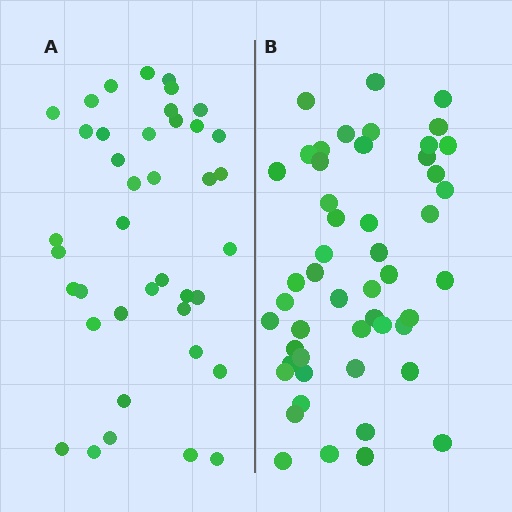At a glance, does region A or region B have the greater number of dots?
Region B (the right region) has more dots.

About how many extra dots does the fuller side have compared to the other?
Region B has roughly 10 or so more dots than region A.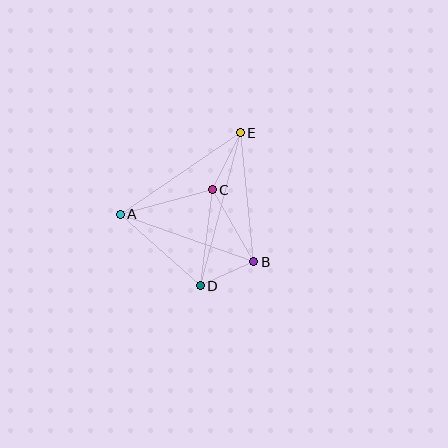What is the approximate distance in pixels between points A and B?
The distance between A and B is approximately 142 pixels.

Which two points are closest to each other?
Points B and D are closest to each other.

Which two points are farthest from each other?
Points D and E are farthest from each other.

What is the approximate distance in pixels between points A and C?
The distance between A and C is approximately 96 pixels.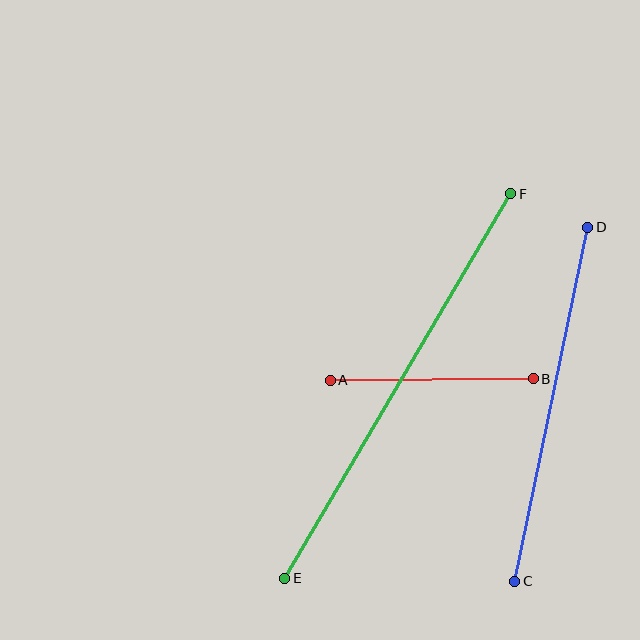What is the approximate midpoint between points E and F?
The midpoint is at approximately (398, 386) pixels.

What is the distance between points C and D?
The distance is approximately 362 pixels.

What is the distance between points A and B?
The distance is approximately 203 pixels.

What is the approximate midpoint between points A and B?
The midpoint is at approximately (432, 379) pixels.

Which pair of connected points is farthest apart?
Points E and F are farthest apart.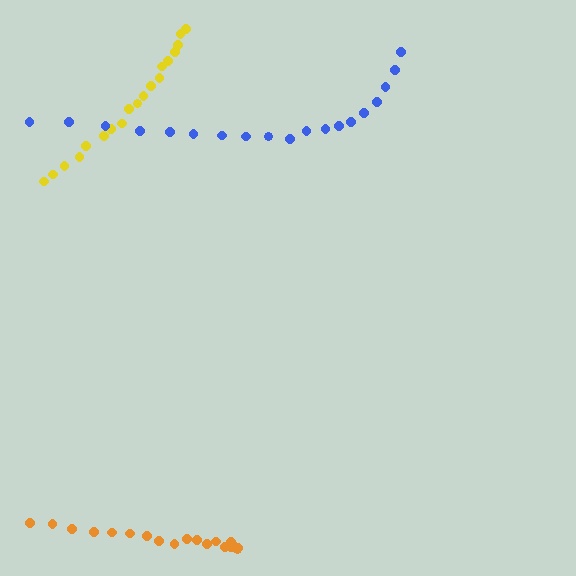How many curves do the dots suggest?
There are 3 distinct paths.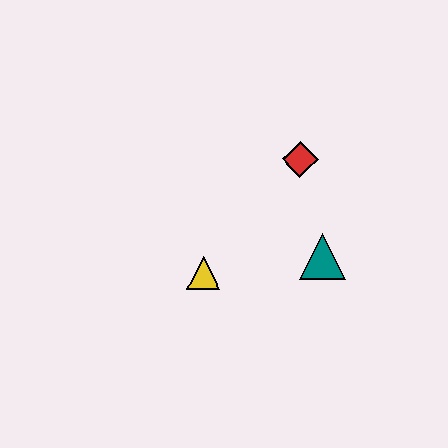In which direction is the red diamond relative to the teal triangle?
The red diamond is above the teal triangle.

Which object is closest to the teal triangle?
The red diamond is closest to the teal triangle.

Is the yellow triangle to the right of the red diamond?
No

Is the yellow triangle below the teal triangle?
Yes